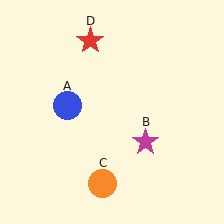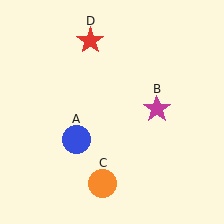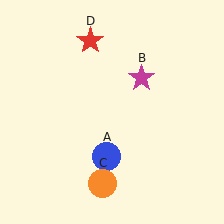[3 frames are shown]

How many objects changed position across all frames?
2 objects changed position: blue circle (object A), magenta star (object B).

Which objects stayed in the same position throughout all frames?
Orange circle (object C) and red star (object D) remained stationary.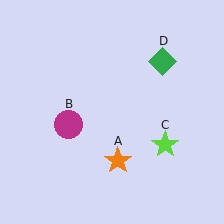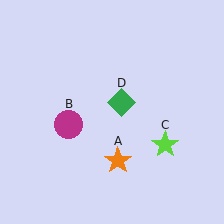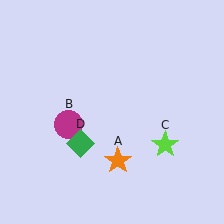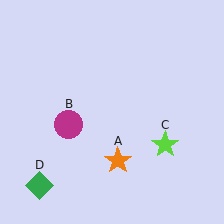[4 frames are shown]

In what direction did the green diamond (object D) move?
The green diamond (object D) moved down and to the left.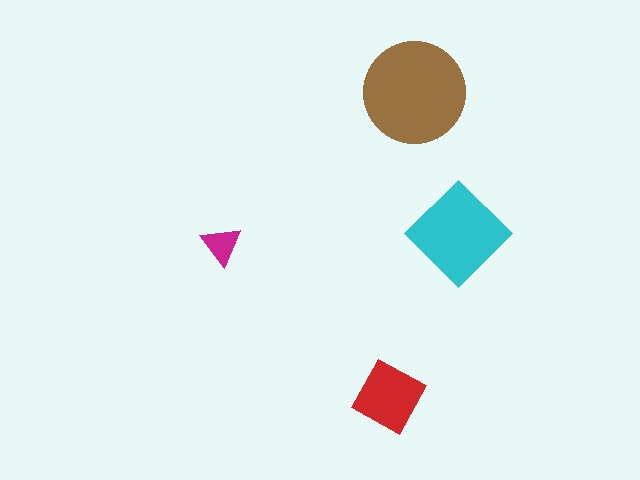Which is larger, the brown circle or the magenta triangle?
The brown circle.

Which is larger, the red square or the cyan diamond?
The cyan diamond.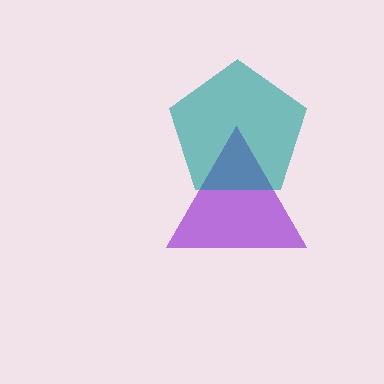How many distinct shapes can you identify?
There are 2 distinct shapes: a purple triangle, a teal pentagon.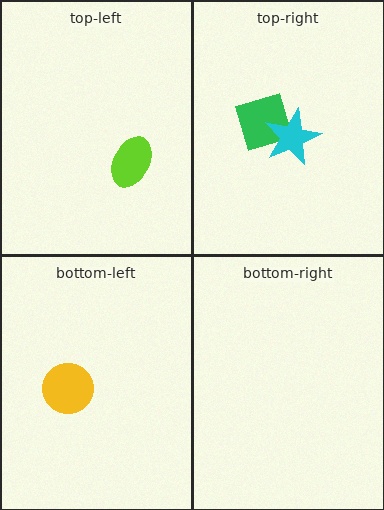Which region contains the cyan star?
The top-right region.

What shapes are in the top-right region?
The green square, the cyan star.